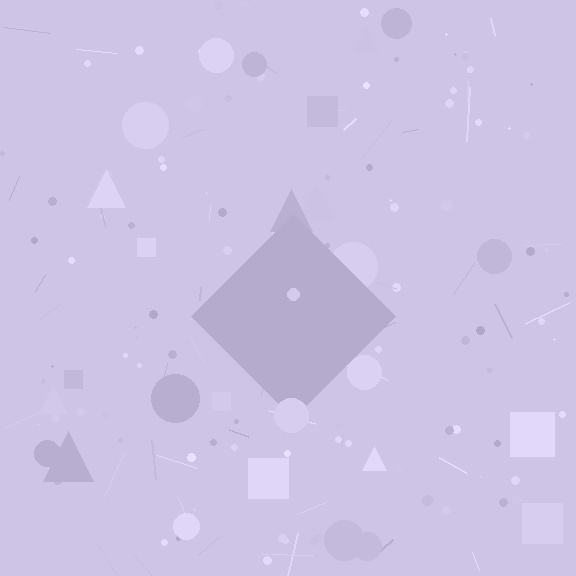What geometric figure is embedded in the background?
A diamond is embedded in the background.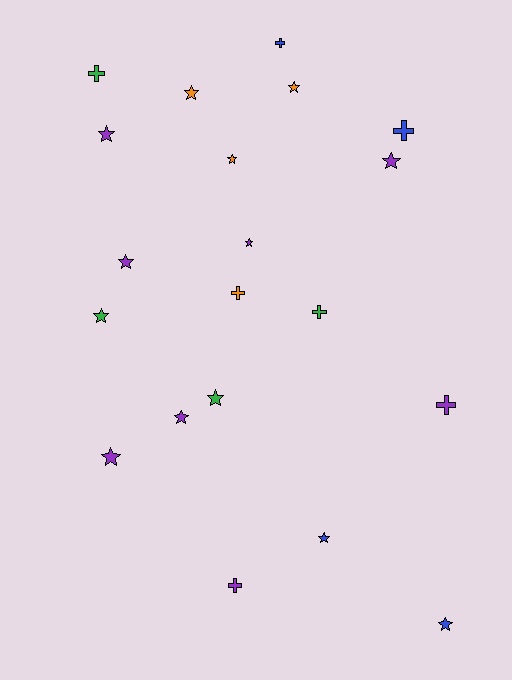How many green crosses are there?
There are 2 green crosses.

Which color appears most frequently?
Purple, with 8 objects.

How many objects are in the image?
There are 20 objects.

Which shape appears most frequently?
Star, with 13 objects.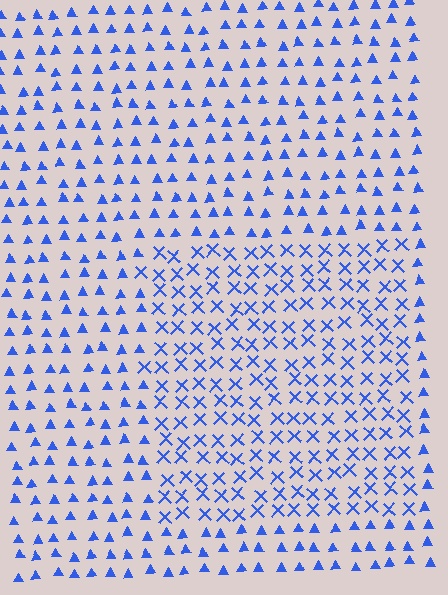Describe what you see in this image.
The image is filled with small blue elements arranged in a uniform grid. A rectangle-shaped region contains X marks, while the surrounding area contains triangles. The boundary is defined purely by the change in element shape.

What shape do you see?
I see a rectangle.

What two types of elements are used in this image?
The image uses X marks inside the rectangle region and triangles outside it.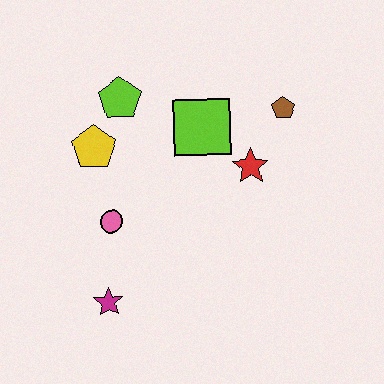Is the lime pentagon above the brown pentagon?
Yes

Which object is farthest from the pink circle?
The brown pentagon is farthest from the pink circle.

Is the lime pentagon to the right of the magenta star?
Yes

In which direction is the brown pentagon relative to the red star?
The brown pentagon is above the red star.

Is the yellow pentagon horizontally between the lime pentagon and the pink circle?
No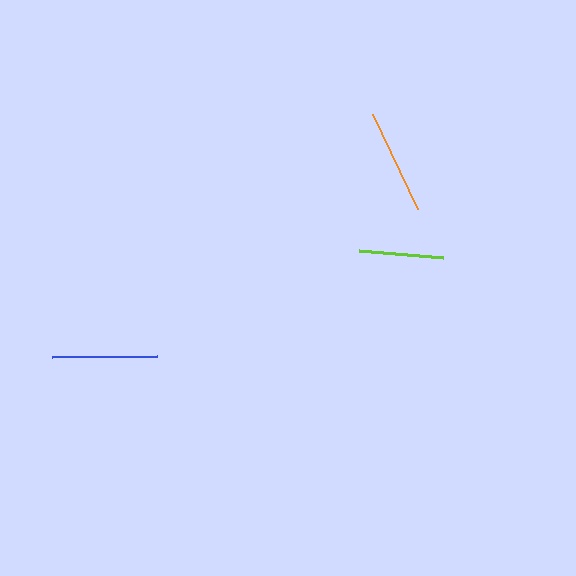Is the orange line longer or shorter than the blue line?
The orange line is longer than the blue line.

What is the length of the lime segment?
The lime segment is approximately 84 pixels long.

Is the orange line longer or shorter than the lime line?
The orange line is longer than the lime line.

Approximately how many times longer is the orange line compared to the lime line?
The orange line is approximately 1.3 times the length of the lime line.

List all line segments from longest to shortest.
From longest to shortest: orange, blue, lime.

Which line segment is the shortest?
The lime line is the shortest at approximately 84 pixels.